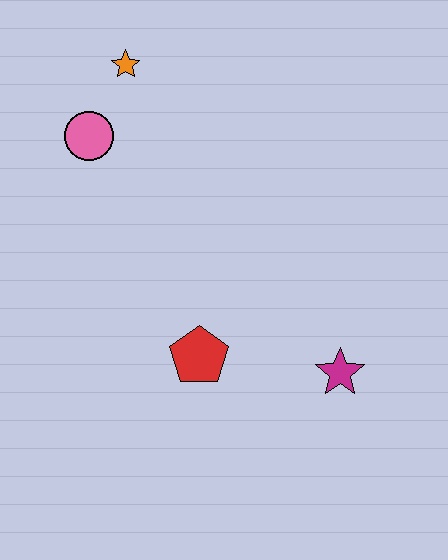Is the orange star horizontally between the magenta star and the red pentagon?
No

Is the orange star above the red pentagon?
Yes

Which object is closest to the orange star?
The pink circle is closest to the orange star.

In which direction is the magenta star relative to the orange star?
The magenta star is below the orange star.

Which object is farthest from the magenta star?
The orange star is farthest from the magenta star.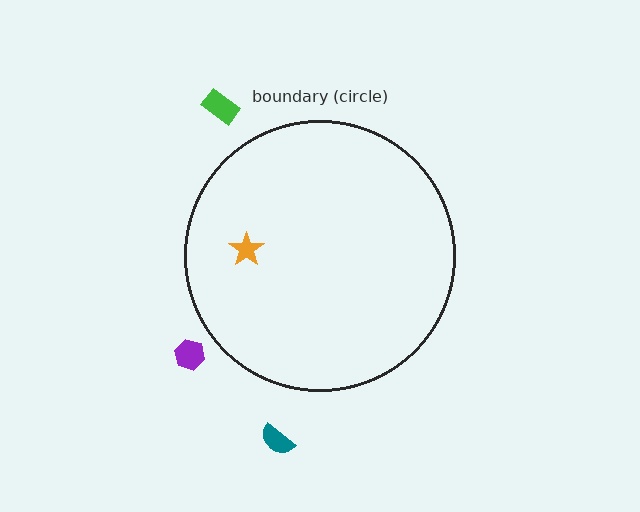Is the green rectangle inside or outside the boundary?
Outside.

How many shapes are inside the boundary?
1 inside, 3 outside.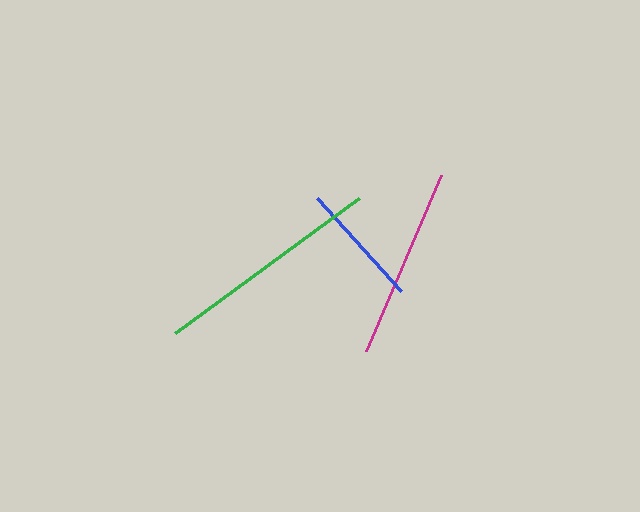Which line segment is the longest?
The green line is the longest at approximately 228 pixels.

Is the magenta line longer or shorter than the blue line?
The magenta line is longer than the blue line.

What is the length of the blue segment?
The blue segment is approximately 125 pixels long.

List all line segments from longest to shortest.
From longest to shortest: green, magenta, blue.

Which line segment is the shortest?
The blue line is the shortest at approximately 125 pixels.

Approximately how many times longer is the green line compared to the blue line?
The green line is approximately 1.8 times the length of the blue line.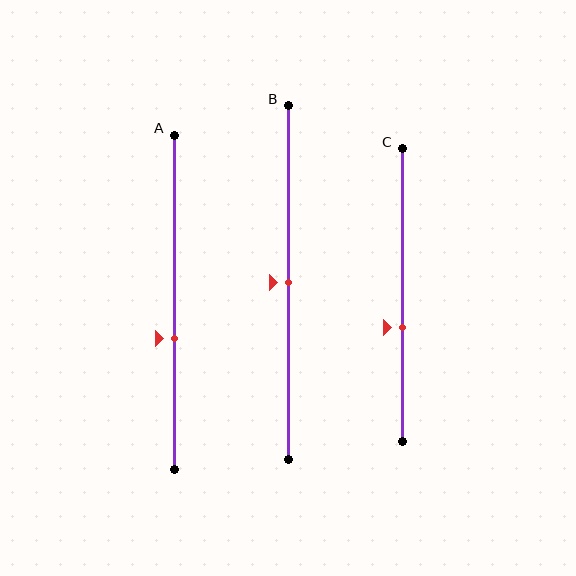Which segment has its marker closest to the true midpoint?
Segment B has its marker closest to the true midpoint.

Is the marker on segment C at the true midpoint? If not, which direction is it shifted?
No, the marker on segment C is shifted downward by about 11% of the segment length.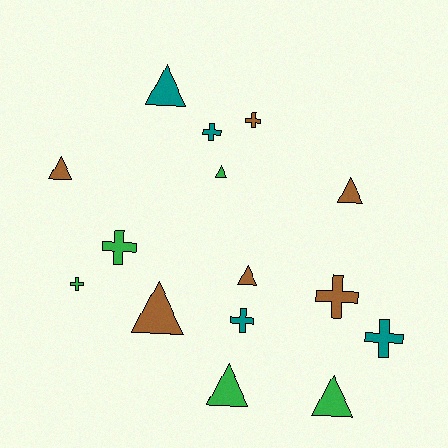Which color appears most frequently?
Brown, with 6 objects.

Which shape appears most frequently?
Triangle, with 8 objects.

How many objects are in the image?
There are 15 objects.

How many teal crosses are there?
There are 3 teal crosses.